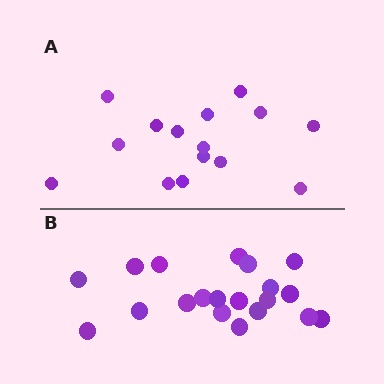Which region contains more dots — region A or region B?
Region B (the bottom region) has more dots.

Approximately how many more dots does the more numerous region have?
Region B has about 5 more dots than region A.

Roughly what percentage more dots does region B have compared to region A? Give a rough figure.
About 35% more.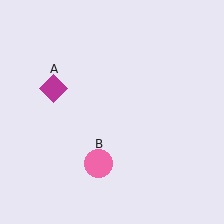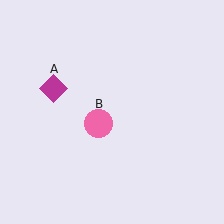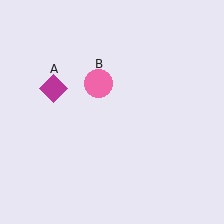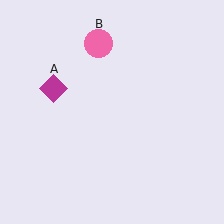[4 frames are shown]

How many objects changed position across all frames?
1 object changed position: pink circle (object B).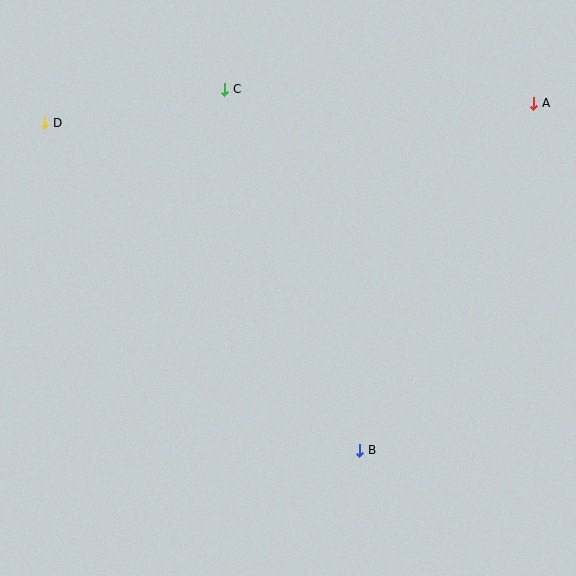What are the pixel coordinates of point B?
Point B is at (360, 450).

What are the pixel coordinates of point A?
Point A is at (533, 103).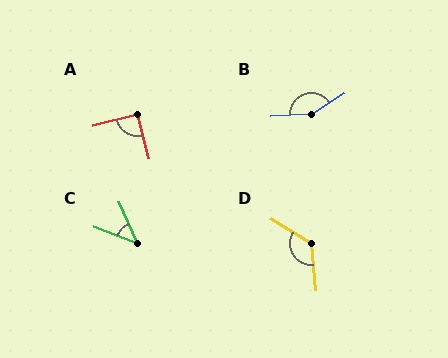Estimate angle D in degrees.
Approximately 127 degrees.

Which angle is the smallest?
C, at approximately 46 degrees.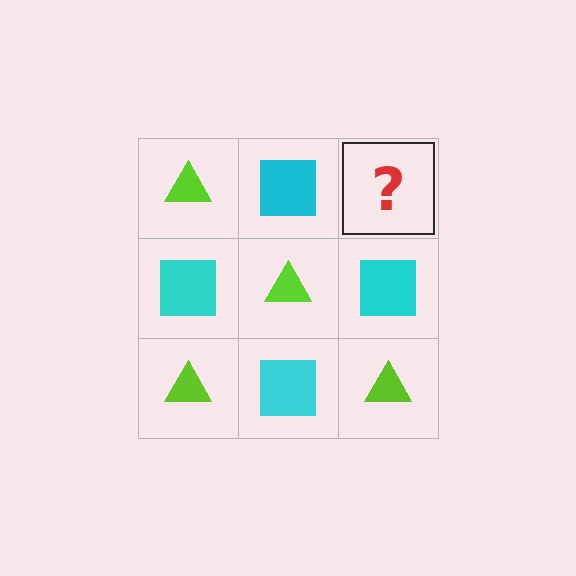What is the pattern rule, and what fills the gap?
The rule is that it alternates lime triangle and cyan square in a checkerboard pattern. The gap should be filled with a lime triangle.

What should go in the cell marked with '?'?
The missing cell should contain a lime triangle.